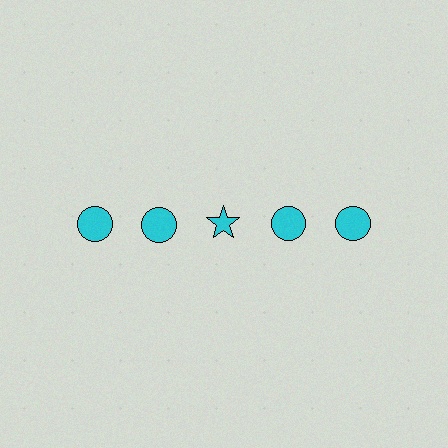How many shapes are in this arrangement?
There are 5 shapes arranged in a grid pattern.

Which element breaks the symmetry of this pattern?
The cyan star in the top row, center column breaks the symmetry. All other shapes are cyan circles.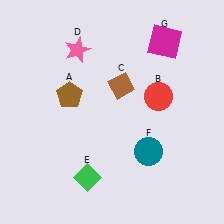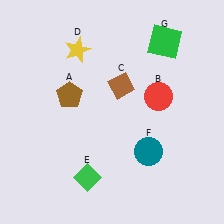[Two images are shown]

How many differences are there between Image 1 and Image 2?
There are 2 differences between the two images.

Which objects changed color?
D changed from pink to yellow. G changed from magenta to green.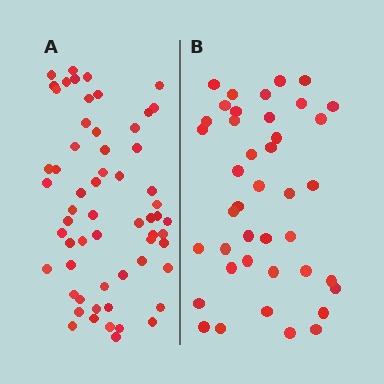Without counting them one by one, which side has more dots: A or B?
Region A (the left region) has more dots.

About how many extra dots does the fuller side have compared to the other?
Region A has approximately 20 more dots than region B.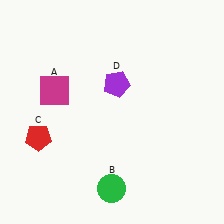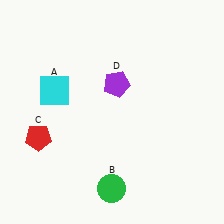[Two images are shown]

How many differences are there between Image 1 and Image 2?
There is 1 difference between the two images.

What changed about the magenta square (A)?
In Image 1, A is magenta. In Image 2, it changed to cyan.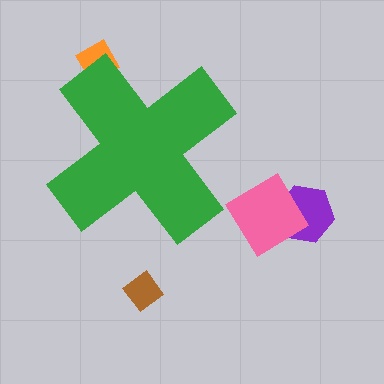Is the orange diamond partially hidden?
Yes, the orange diamond is partially hidden behind the green cross.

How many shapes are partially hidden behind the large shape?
1 shape is partially hidden.